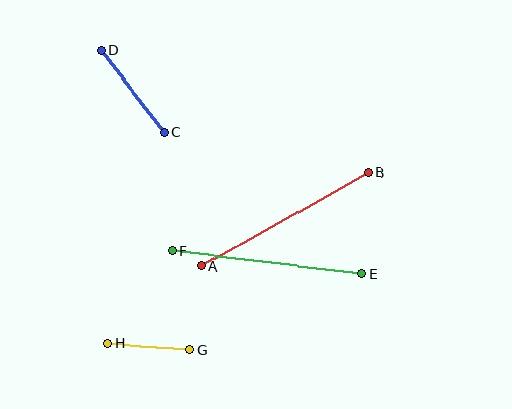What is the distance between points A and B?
The distance is approximately 192 pixels.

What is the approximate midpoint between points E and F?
The midpoint is at approximately (267, 262) pixels.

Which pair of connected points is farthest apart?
Points A and B are farthest apart.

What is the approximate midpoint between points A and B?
The midpoint is at approximately (285, 219) pixels.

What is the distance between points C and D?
The distance is approximately 103 pixels.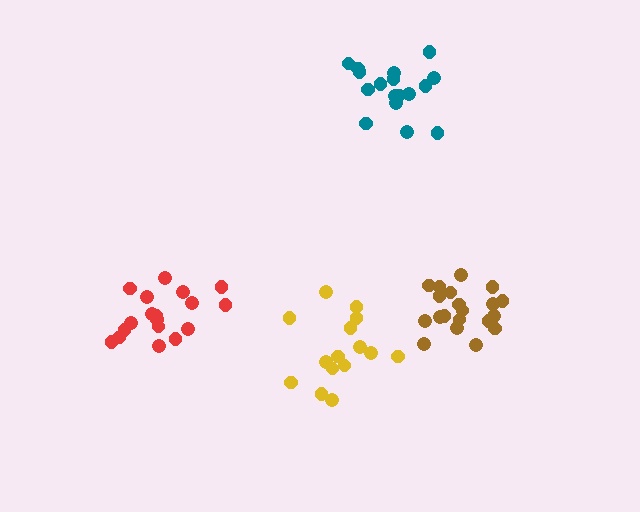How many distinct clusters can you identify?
There are 4 distinct clusters.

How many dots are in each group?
Group 1: 18 dots, Group 2: 17 dots, Group 3: 20 dots, Group 4: 15 dots (70 total).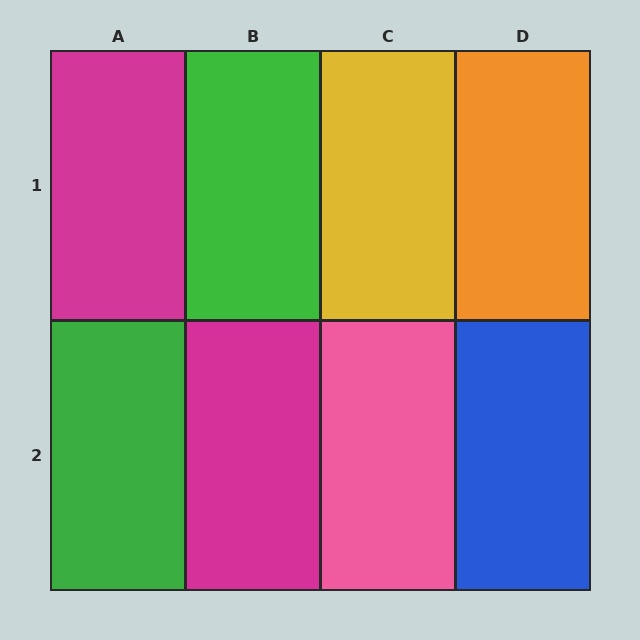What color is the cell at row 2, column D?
Blue.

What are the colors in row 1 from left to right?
Magenta, green, yellow, orange.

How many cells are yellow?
1 cell is yellow.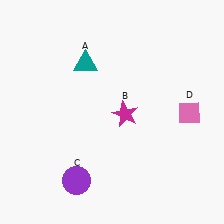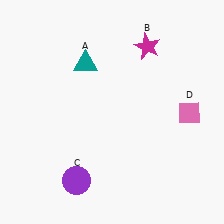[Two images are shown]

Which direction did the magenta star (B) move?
The magenta star (B) moved up.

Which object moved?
The magenta star (B) moved up.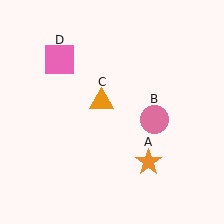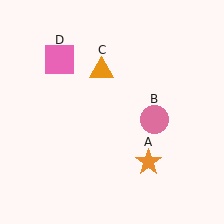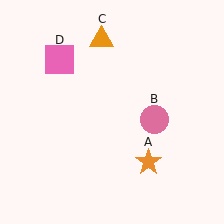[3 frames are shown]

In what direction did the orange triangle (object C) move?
The orange triangle (object C) moved up.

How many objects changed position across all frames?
1 object changed position: orange triangle (object C).